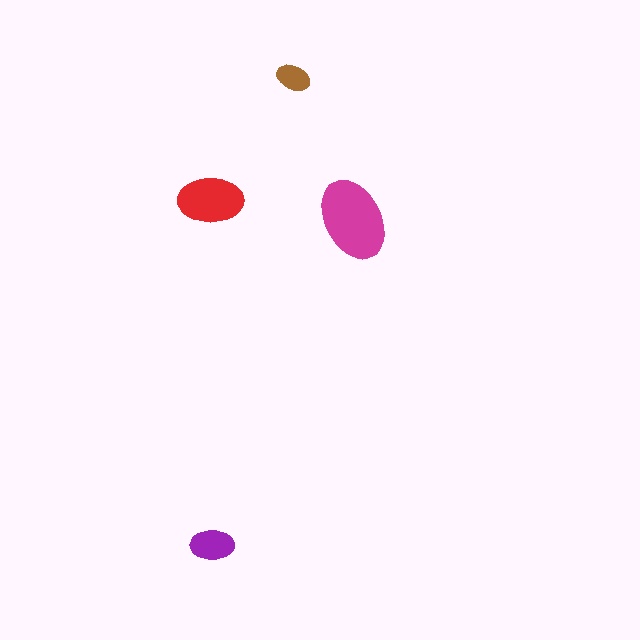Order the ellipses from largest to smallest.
the magenta one, the red one, the purple one, the brown one.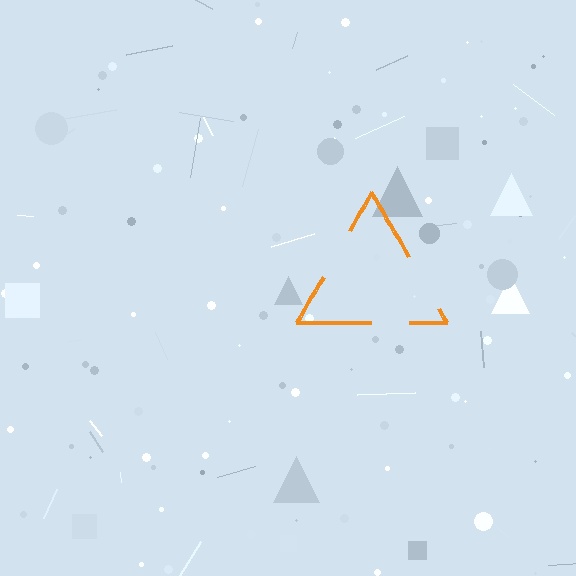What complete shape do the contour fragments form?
The contour fragments form a triangle.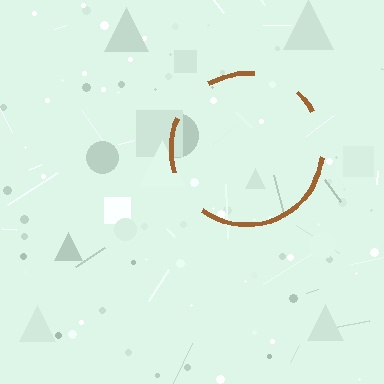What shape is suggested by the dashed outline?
The dashed outline suggests a circle.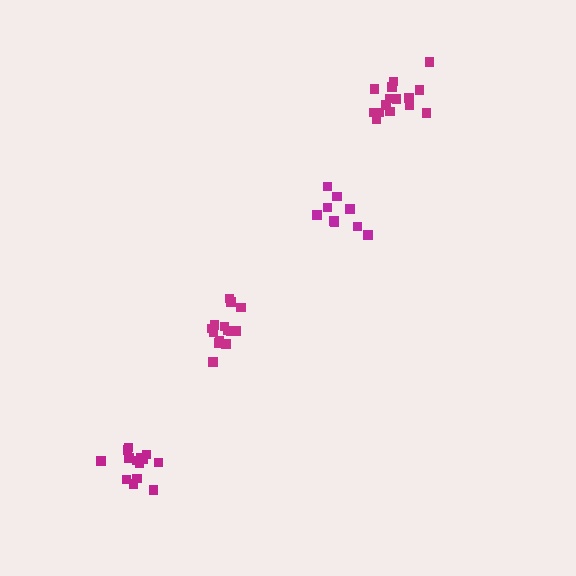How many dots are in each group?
Group 1: 9 dots, Group 2: 14 dots, Group 3: 15 dots, Group 4: 14 dots (52 total).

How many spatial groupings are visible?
There are 4 spatial groupings.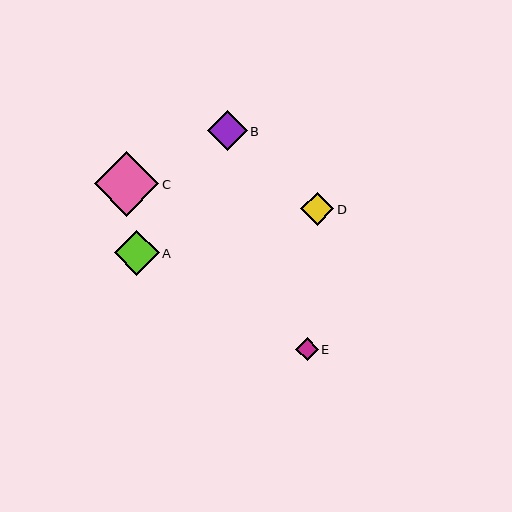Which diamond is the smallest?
Diamond E is the smallest with a size of approximately 23 pixels.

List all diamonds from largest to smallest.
From largest to smallest: C, A, B, D, E.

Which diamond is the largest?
Diamond C is the largest with a size of approximately 64 pixels.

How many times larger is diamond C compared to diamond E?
Diamond C is approximately 2.8 times the size of diamond E.